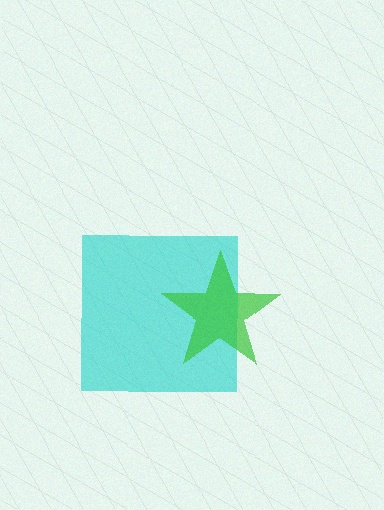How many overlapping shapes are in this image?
There are 2 overlapping shapes in the image.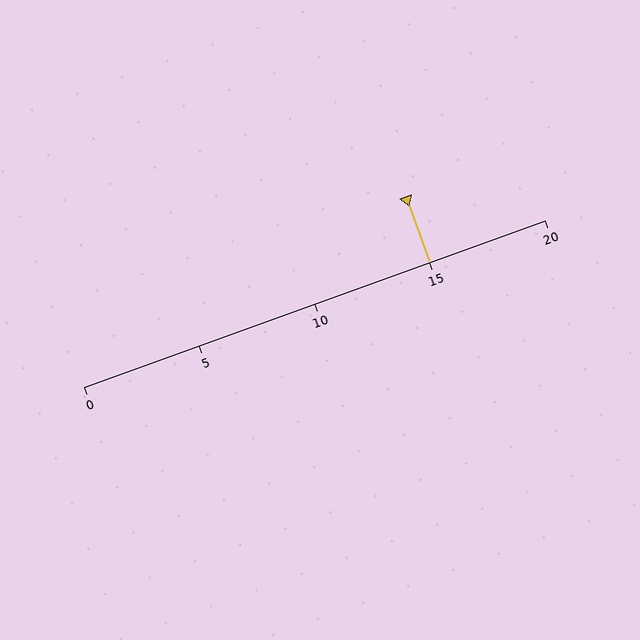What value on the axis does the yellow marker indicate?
The marker indicates approximately 15.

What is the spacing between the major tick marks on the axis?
The major ticks are spaced 5 apart.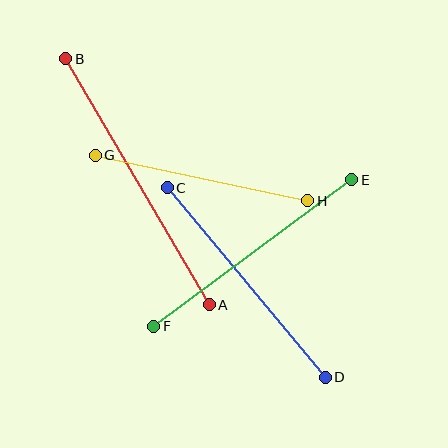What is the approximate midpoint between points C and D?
The midpoint is at approximately (246, 282) pixels.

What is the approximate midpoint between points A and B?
The midpoint is at approximately (138, 182) pixels.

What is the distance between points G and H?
The distance is approximately 217 pixels.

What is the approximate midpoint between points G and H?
The midpoint is at approximately (201, 178) pixels.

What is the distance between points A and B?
The distance is approximately 285 pixels.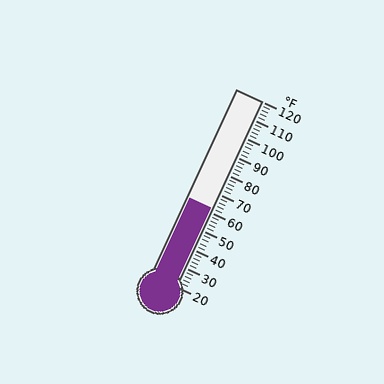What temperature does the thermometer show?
The thermometer shows approximately 62°F.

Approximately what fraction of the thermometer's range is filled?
The thermometer is filled to approximately 40% of its range.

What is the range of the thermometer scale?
The thermometer scale ranges from 20°F to 120°F.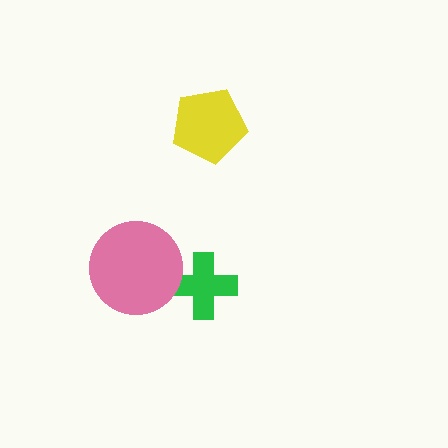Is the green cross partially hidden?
Yes, it is partially covered by another shape.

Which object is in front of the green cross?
The pink circle is in front of the green cross.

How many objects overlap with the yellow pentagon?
0 objects overlap with the yellow pentagon.